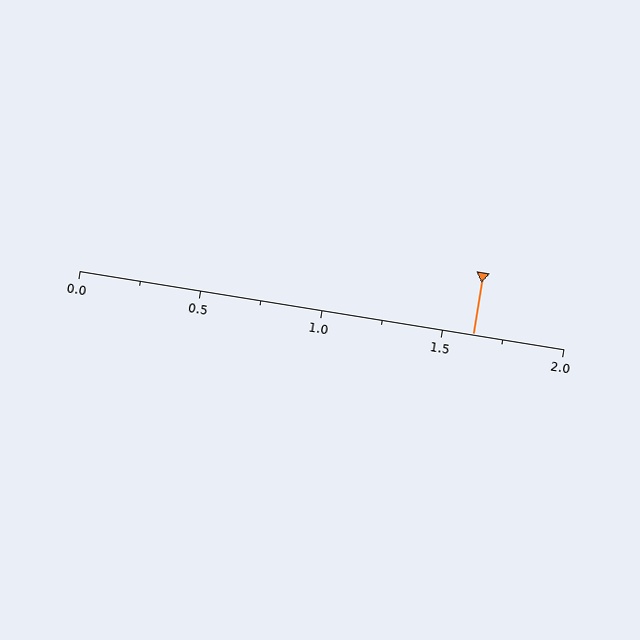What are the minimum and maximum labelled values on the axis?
The axis runs from 0.0 to 2.0.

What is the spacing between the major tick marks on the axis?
The major ticks are spaced 0.5 apart.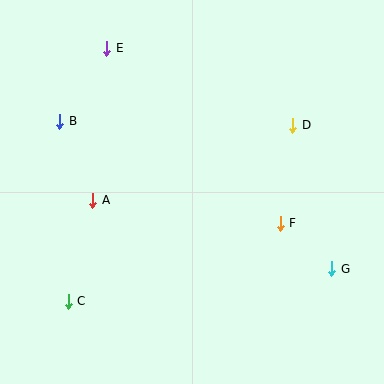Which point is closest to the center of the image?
Point F at (280, 223) is closest to the center.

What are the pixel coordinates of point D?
Point D is at (293, 125).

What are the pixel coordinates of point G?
Point G is at (332, 269).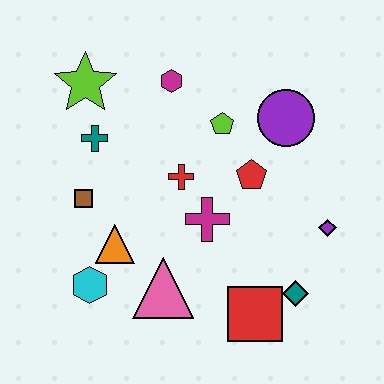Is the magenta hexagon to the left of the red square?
Yes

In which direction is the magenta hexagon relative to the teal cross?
The magenta hexagon is to the right of the teal cross.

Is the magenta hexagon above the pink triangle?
Yes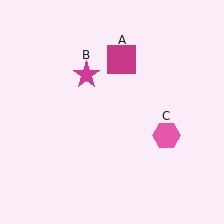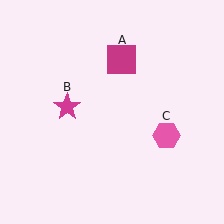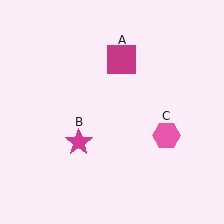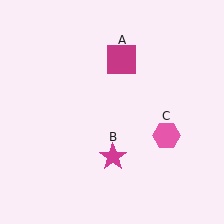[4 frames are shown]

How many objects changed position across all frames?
1 object changed position: magenta star (object B).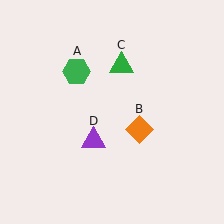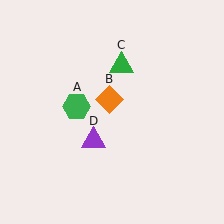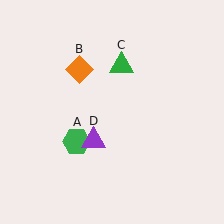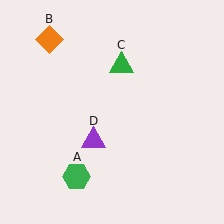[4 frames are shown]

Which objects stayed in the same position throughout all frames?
Green triangle (object C) and purple triangle (object D) remained stationary.